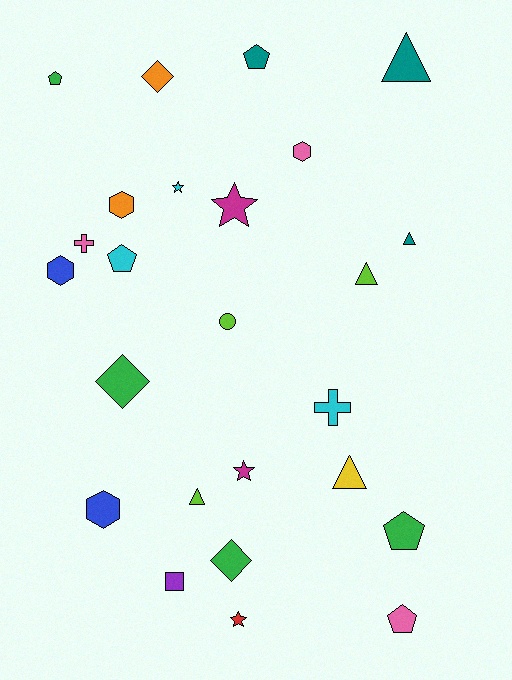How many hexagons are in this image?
There are 4 hexagons.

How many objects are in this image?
There are 25 objects.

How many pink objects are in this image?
There are 3 pink objects.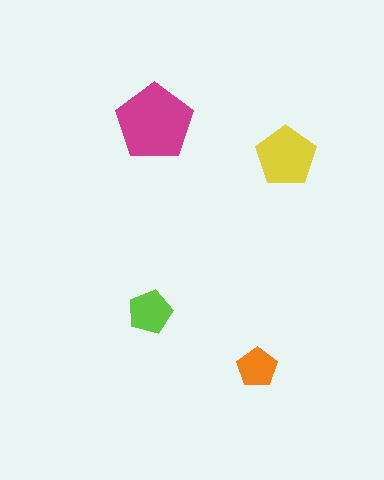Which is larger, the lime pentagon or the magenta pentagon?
The magenta one.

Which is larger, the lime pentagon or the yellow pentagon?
The yellow one.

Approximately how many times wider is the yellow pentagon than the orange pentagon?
About 1.5 times wider.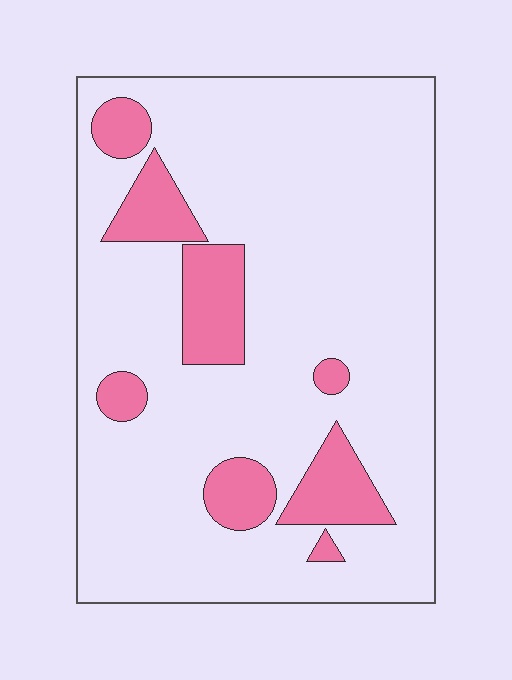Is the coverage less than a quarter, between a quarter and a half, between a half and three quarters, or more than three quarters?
Less than a quarter.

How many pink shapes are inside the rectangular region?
8.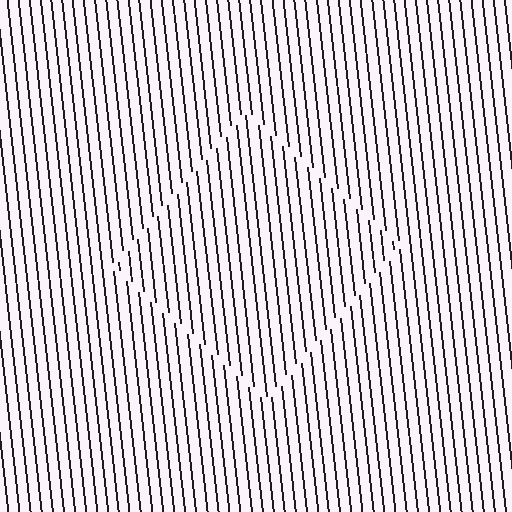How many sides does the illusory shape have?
4 sides — the line-ends trace a square.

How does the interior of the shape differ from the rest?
The interior of the shape contains the same grating, shifted by half a period — the contour is defined by the phase discontinuity where line-ends from the inner and outer gratings abut.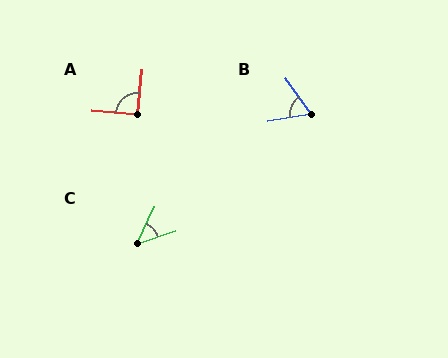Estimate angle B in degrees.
Approximately 64 degrees.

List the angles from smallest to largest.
C (46°), B (64°), A (91°).